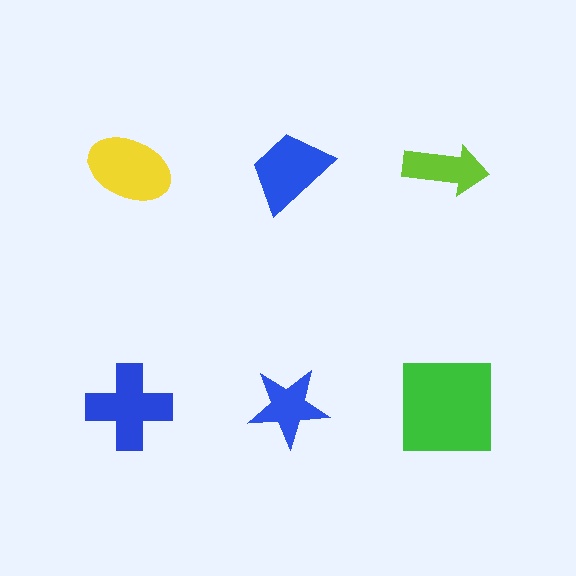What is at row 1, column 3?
A lime arrow.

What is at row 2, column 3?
A green square.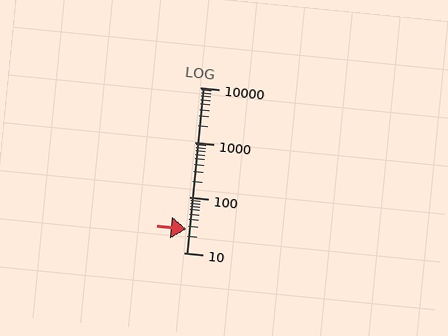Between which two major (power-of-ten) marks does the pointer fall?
The pointer is between 10 and 100.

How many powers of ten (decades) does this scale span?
The scale spans 3 decades, from 10 to 10000.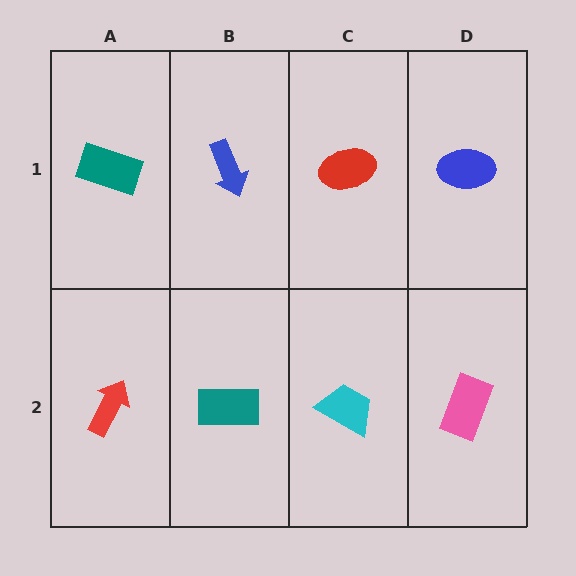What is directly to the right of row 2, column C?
A pink rectangle.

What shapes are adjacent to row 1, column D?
A pink rectangle (row 2, column D), a red ellipse (row 1, column C).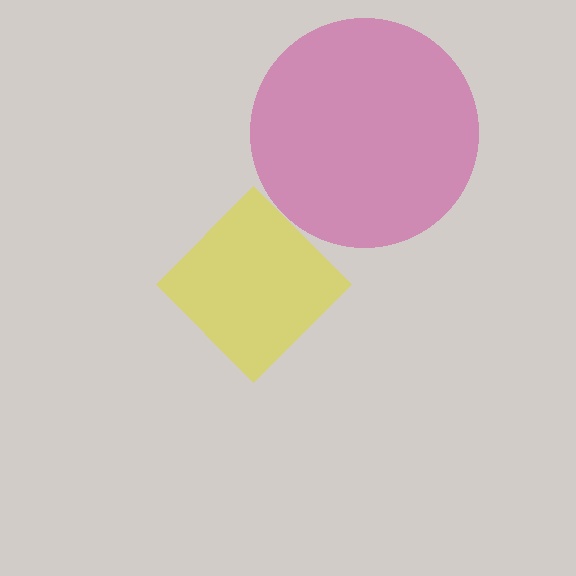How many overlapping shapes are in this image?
There are 2 overlapping shapes in the image.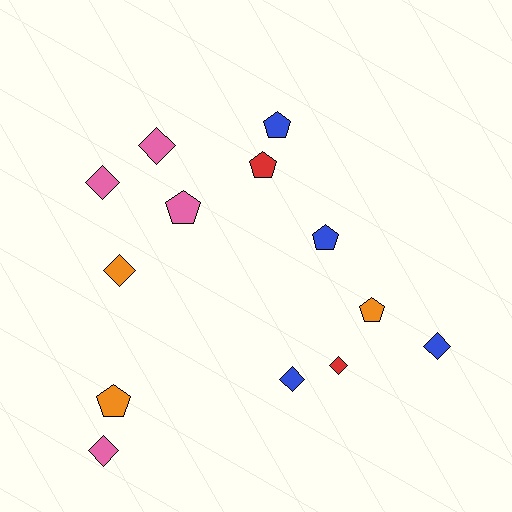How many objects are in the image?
There are 13 objects.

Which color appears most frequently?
Pink, with 4 objects.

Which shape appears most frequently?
Diamond, with 7 objects.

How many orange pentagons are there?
There are 2 orange pentagons.